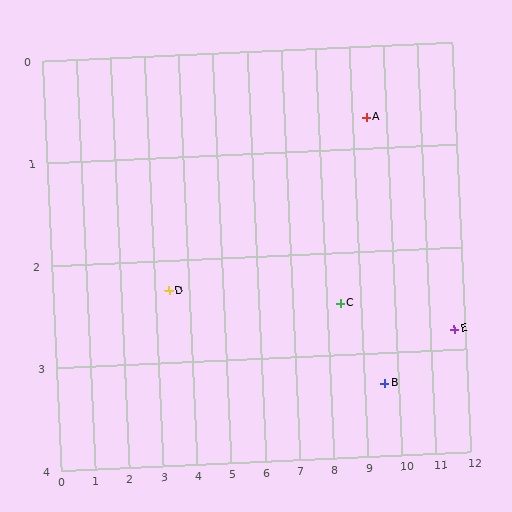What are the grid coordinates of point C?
Point C is at approximately (8.4, 2.5).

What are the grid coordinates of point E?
Point E is at approximately (11.7, 2.8).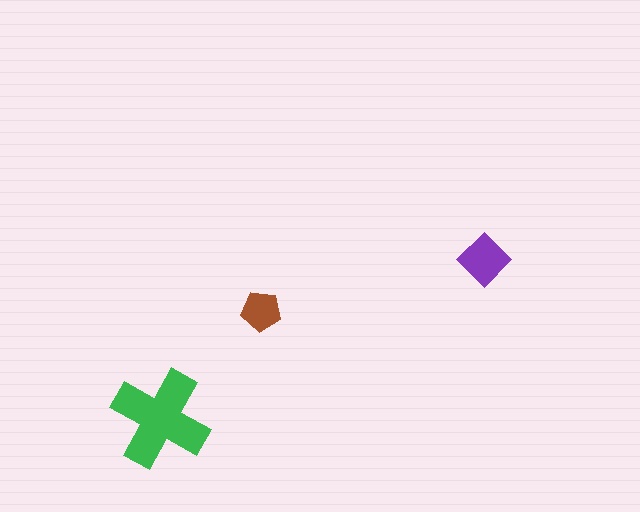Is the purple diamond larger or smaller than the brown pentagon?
Larger.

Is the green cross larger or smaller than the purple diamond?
Larger.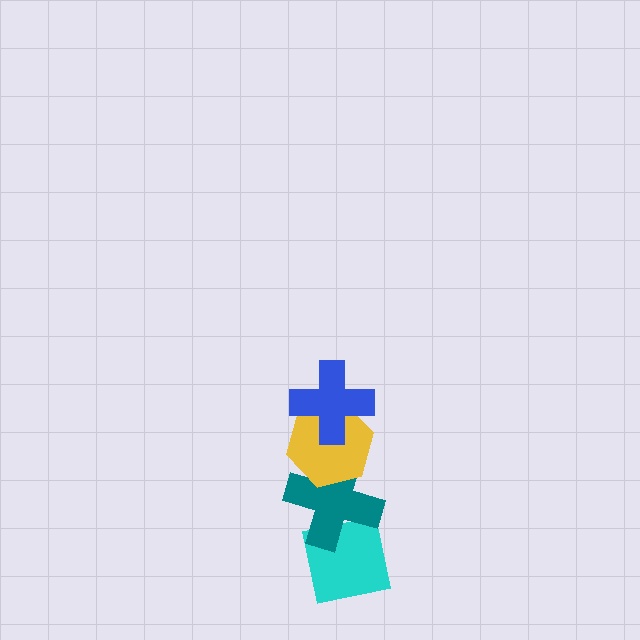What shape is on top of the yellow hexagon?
The blue cross is on top of the yellow hexagon.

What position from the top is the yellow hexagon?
The yellow hexagon is 2nd from the top.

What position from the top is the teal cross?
The teal cross is 3rd from the top.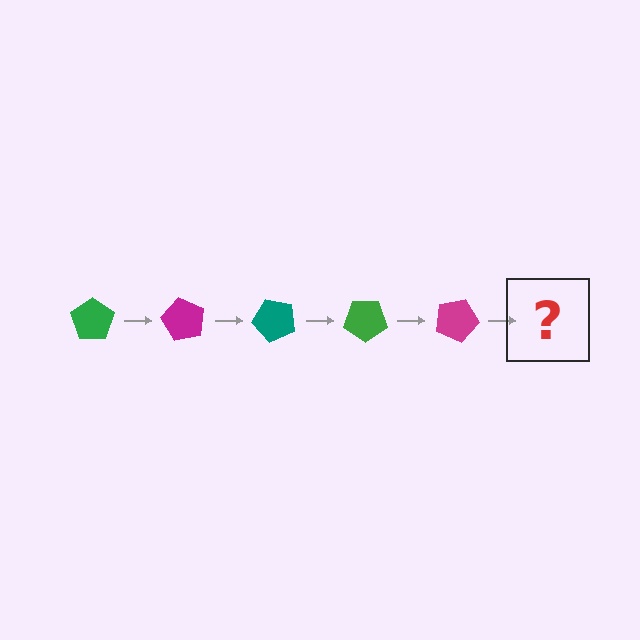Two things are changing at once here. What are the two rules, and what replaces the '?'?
The two rules are that it rotates 60 degrees each step and the color cycles through green, magenta, and teal. The '?' should be a teal pentagon, rotated 300 degrees from the start.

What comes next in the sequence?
The next element should be a teal pentagon, rotated 300 degrees from the start.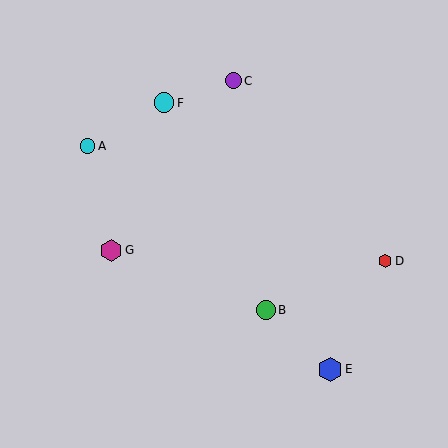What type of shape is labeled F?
Shape F is a cyan circle.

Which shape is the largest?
The blue hexagon (labeled E) is the largest.